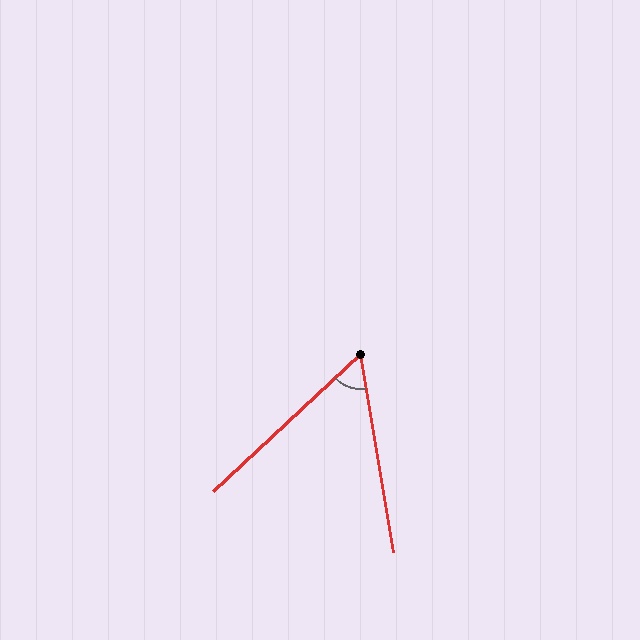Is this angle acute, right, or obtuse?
It is acute.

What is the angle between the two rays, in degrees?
Approximately 56 degrees.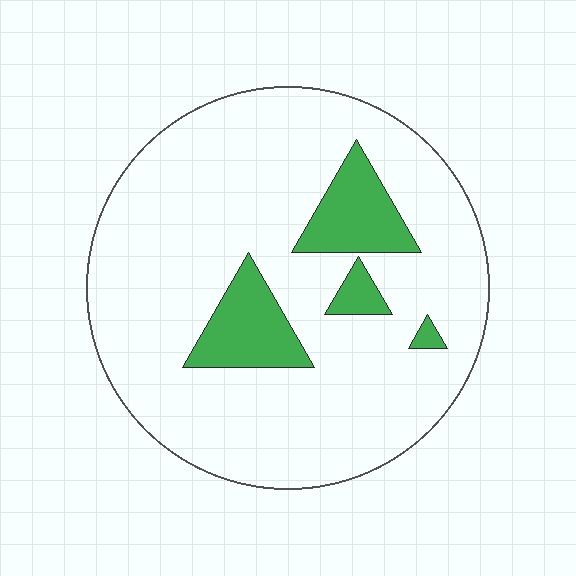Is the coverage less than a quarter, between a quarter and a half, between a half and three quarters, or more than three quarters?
Less than a quarter.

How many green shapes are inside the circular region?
4.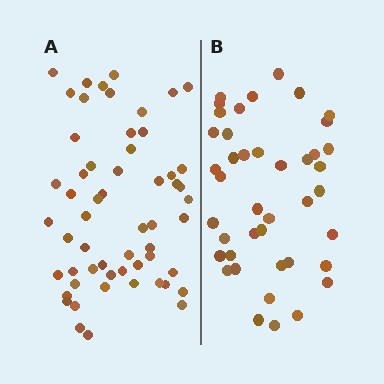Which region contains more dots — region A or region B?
Region A (the left region) has more dots.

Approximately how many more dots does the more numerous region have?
Region A has approximately 15 more dots than region B.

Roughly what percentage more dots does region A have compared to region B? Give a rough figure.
About 35% more.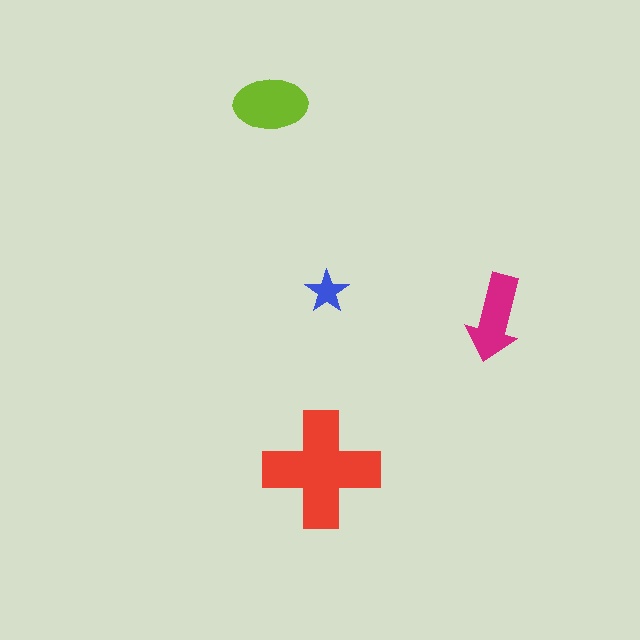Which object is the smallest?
The blue star.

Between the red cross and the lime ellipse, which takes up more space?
The red cross.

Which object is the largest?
The red cross.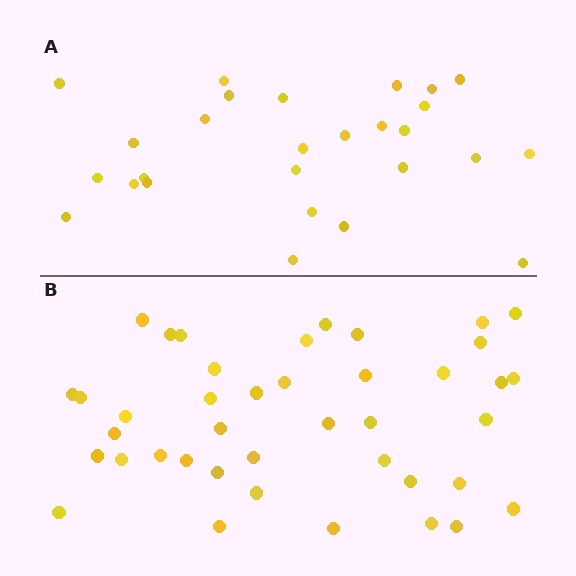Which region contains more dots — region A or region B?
Region B (the bottom region) has more dots.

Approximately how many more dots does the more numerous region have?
Region B has approximately 15 more dots than region A.